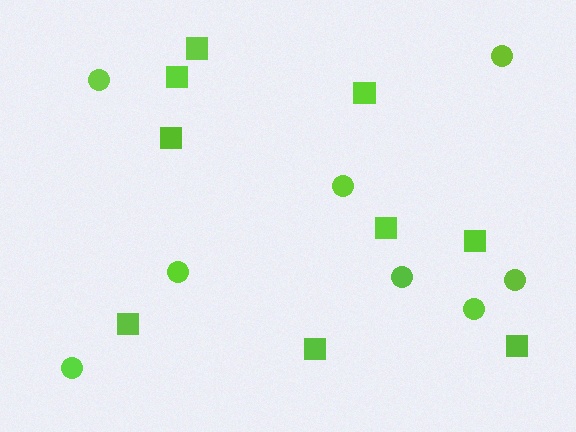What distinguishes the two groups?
There are 2 groups: one group of circles (8) and one group of squares (9).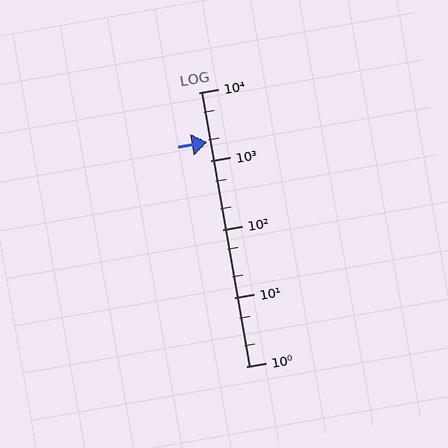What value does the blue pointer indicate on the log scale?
The pointer indicates approximately 1900.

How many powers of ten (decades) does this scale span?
The scale spans 4 decades, from 1 to 10000.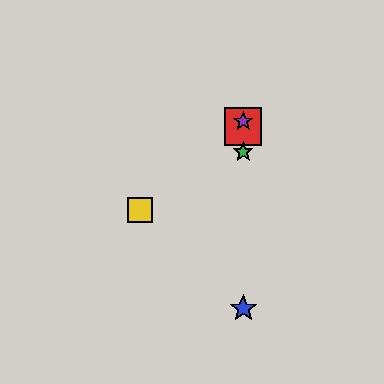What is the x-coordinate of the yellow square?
The yellow square is at x≈140.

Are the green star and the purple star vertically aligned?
Yes, both are at x≈243.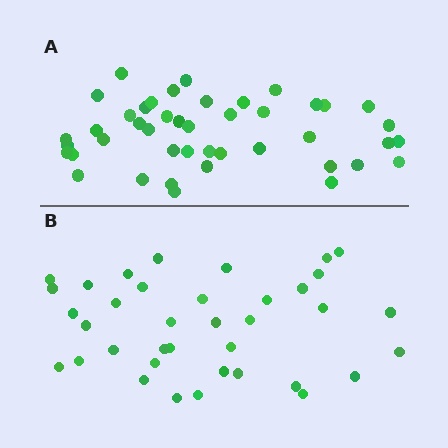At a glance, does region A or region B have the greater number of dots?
Region A (the top region) has more dots.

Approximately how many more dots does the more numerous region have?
Region A has roughly 8 or so more dots than region B.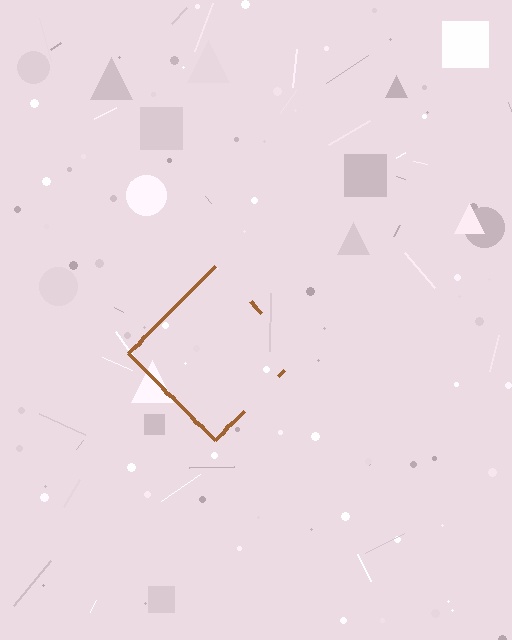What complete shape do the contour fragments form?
The contour fragments form a diamond.